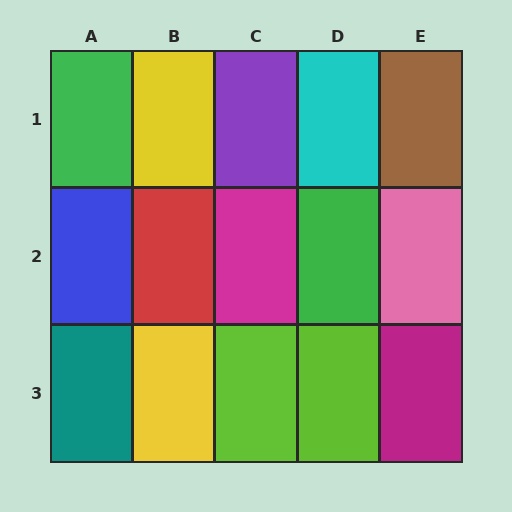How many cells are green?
2 cells are green.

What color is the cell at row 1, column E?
Brown.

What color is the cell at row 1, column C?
Purple.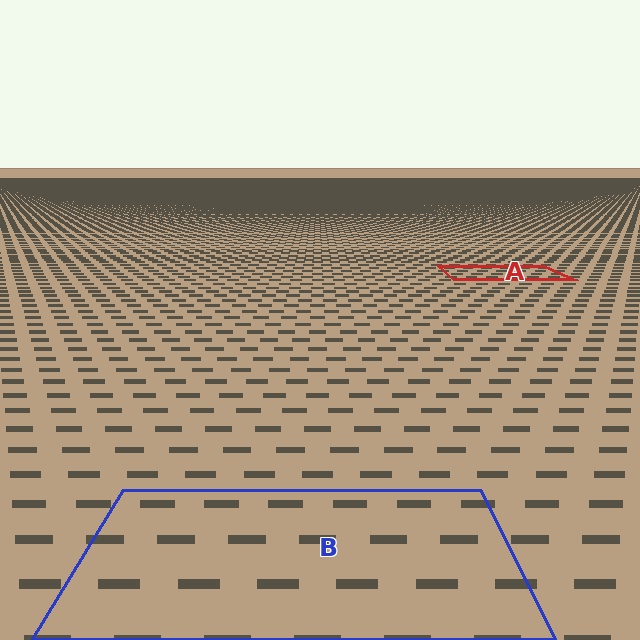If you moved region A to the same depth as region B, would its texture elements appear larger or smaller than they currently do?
They would appear larger. At a closer depth, the same texture elements are projected at a bigger on-screen size.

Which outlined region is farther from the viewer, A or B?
Region A is farther from the viewer — the texture elements inside it appear smaller and more densely packed.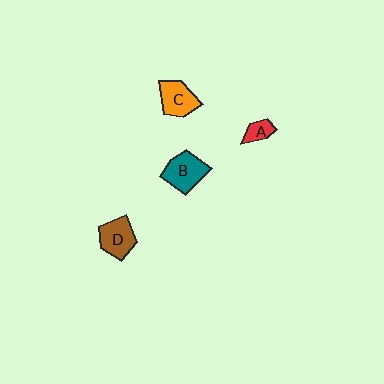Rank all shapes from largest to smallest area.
From largest to smallest: B (teal), D (brown), C (orange), A (red).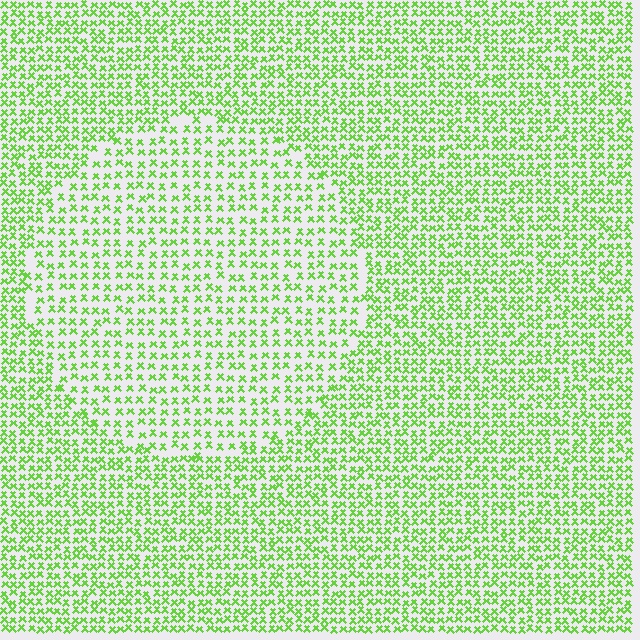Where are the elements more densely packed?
The elements are more densely packed outside the circle boundary.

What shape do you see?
I see a circle.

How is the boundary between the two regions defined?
The boundary is defined by a change in element density (approximately 1.6x ratio). All elements are the same color, size, and shape.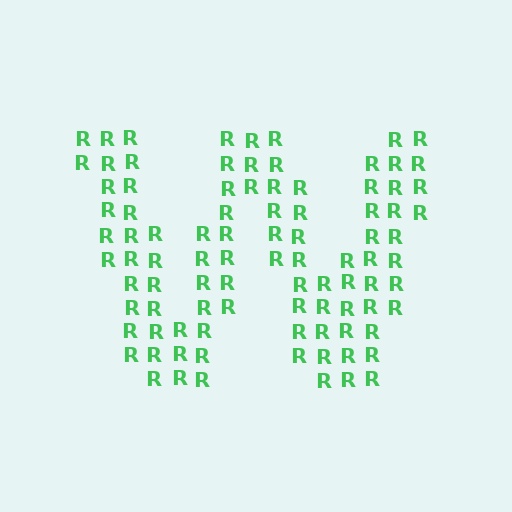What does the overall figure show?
The overall figure shows the letter W.